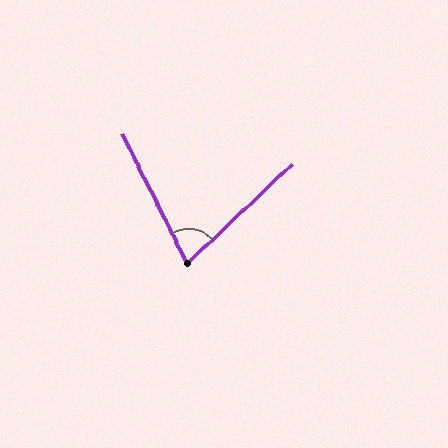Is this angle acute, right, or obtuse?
It is acute.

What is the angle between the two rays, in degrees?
Approximately 73 degrees.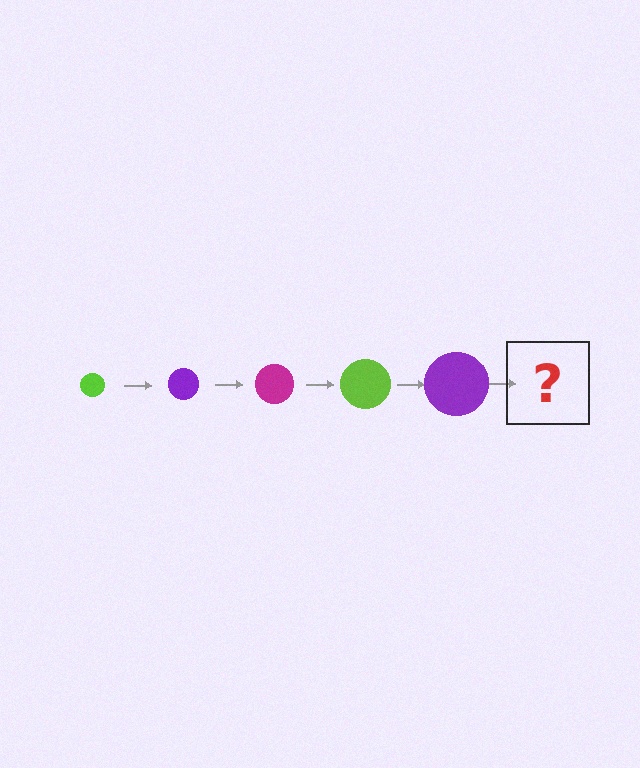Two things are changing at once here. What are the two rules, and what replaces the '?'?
The two rules are that the circle grows larger each step and the color cycles through lime, purple, and magenta. The '?' should be a magenta circle, larger than the previous one.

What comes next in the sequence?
The next element should be a magenta circle, larger than the previous one.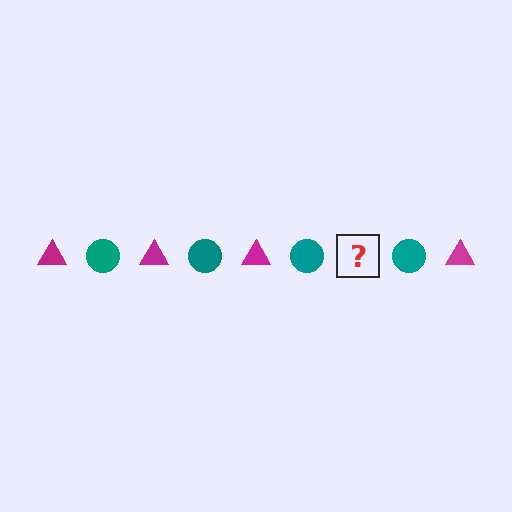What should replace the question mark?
The question mark should be replaced with a magenta triangle.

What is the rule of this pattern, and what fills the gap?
The rule is that the pattern alternates between magenta triangle and teal circle. The gap should be filled with a magenta triangle.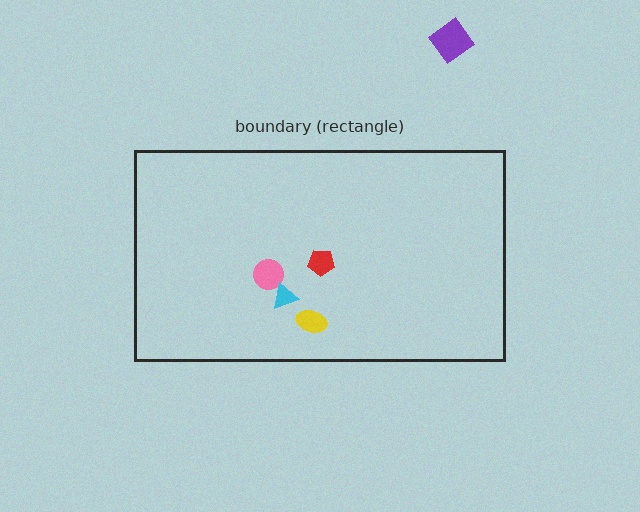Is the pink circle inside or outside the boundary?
Inside.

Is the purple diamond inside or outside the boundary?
Outside.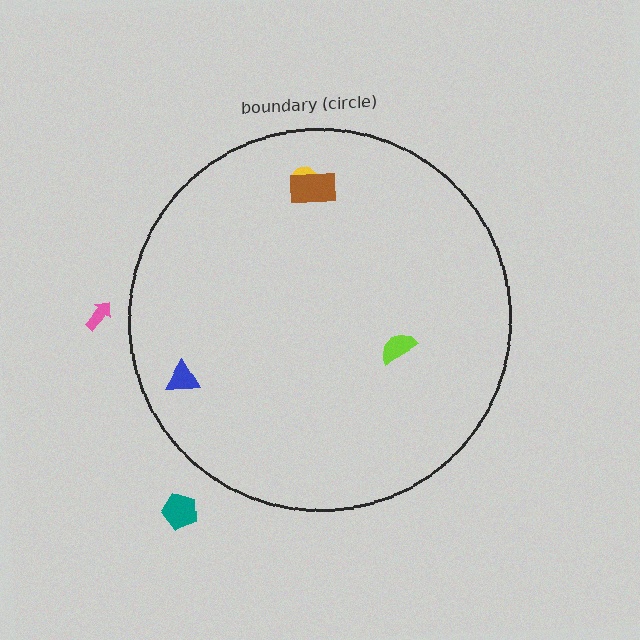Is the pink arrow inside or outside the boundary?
Outside.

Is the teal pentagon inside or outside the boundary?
Outside.